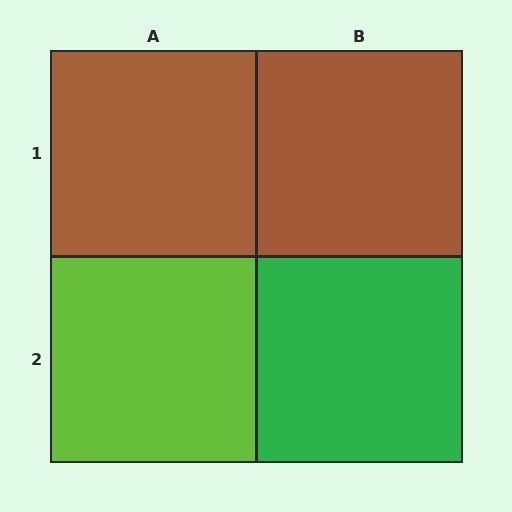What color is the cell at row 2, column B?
Green.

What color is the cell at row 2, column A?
Lime.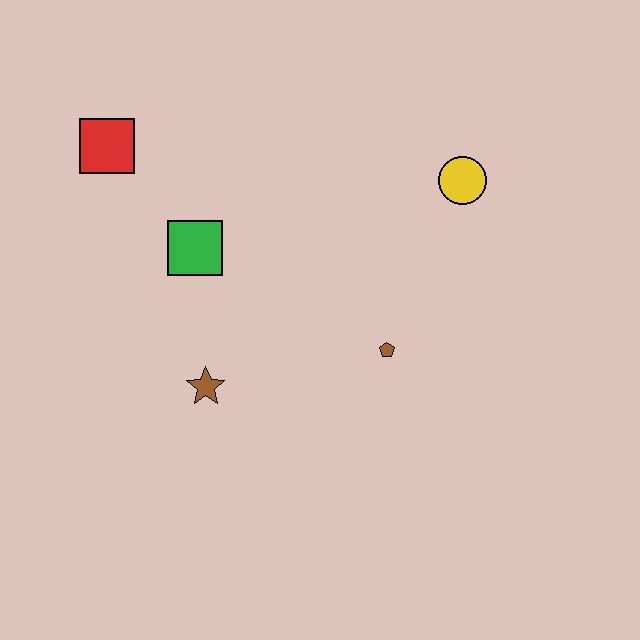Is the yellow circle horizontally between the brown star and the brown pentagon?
No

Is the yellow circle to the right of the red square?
Yes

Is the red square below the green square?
No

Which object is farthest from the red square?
The yellow circle is farthest from the red square.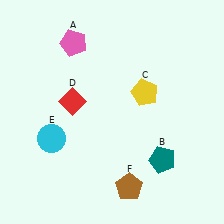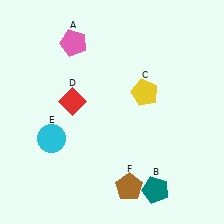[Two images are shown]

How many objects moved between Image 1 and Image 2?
1 object moved between the two images.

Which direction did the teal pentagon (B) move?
The teal pentagon (B) moved down.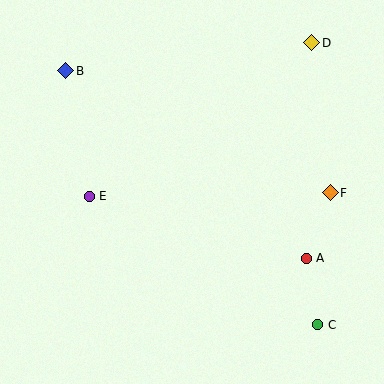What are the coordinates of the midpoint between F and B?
The midpoint between F and B is at (198, 132).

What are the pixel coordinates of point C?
Point C is at (318, 325).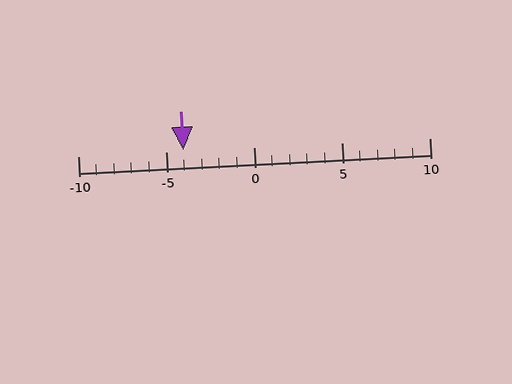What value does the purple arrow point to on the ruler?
The purple arrow points to approximately -4.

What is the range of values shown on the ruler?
The ruler shows values from -10 to 10.